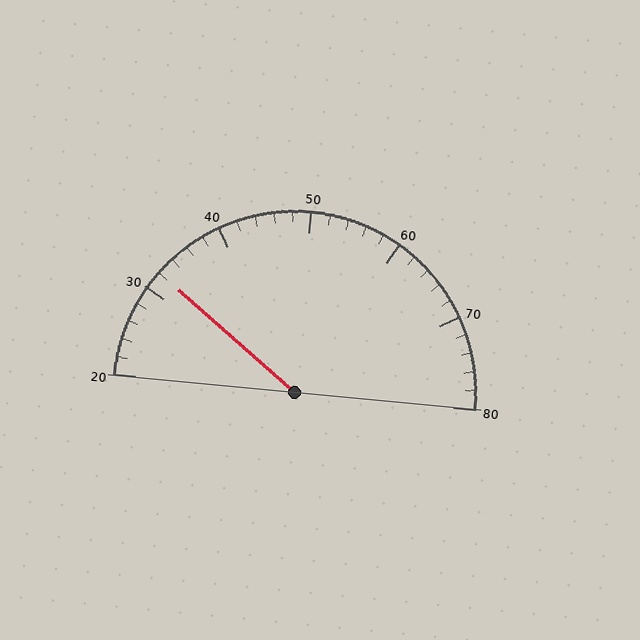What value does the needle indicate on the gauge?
The needle indicates approximately 32.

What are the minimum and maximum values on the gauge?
The gauge ranges from 20 to 80.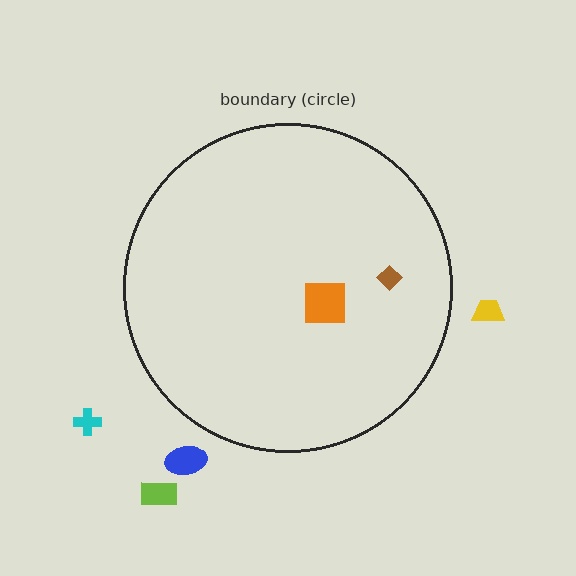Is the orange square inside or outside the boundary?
Inside.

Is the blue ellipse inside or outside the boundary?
Outside.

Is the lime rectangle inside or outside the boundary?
Outside.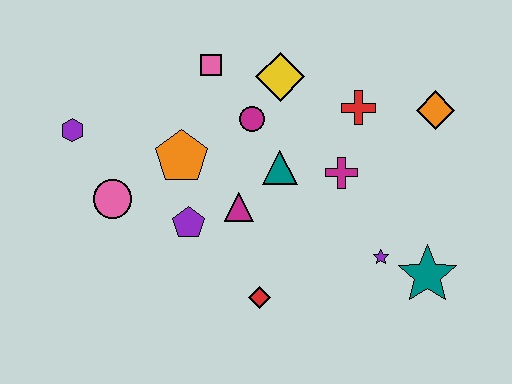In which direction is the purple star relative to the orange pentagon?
The purple star is to the right of the orange pentagon.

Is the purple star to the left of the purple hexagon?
No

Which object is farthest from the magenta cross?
The purple hexagon is farthest from the magenta cross.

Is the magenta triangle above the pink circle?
No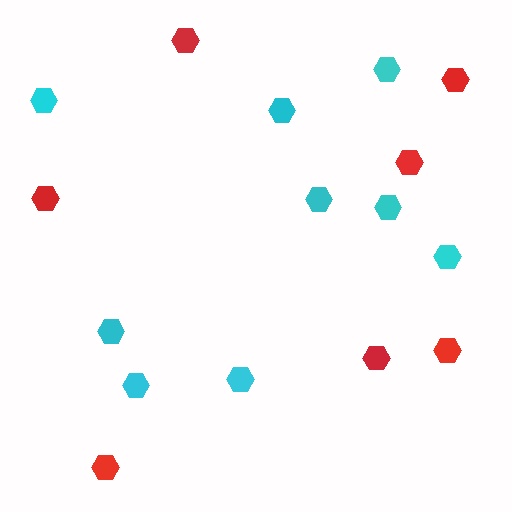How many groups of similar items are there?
There are 2 groups: one group of cyan hexagons (9) and one group of red hexagons (7).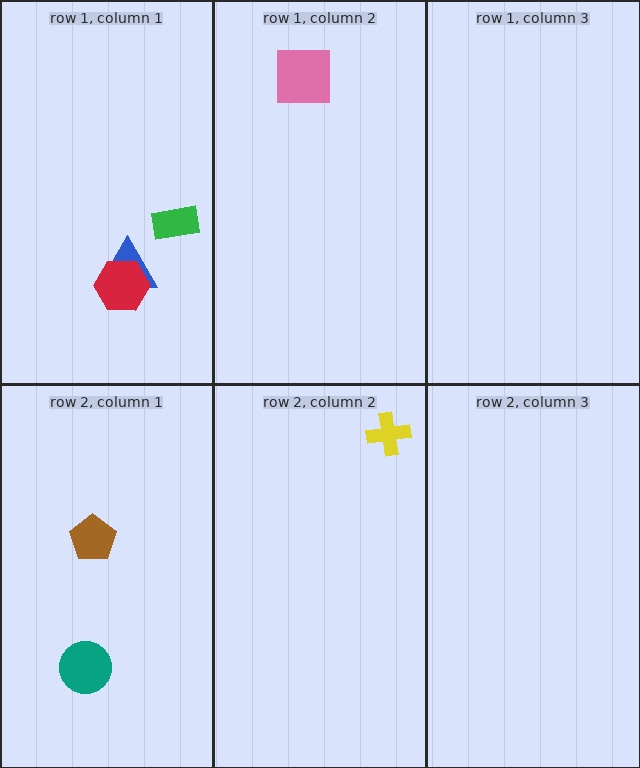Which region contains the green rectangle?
The row 1, column 1 region.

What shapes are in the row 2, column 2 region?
The yellow cross.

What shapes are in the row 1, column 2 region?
The pink square.